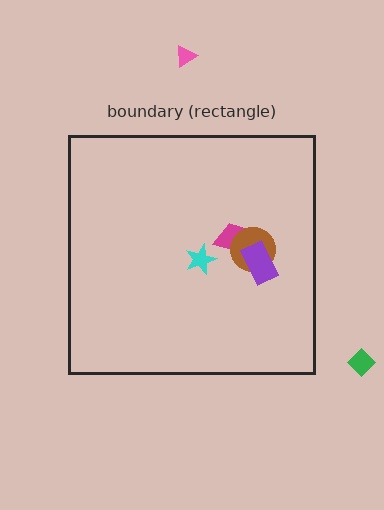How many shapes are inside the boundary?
4 inside, 2 outside.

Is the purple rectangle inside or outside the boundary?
Inside.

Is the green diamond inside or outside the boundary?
Outside.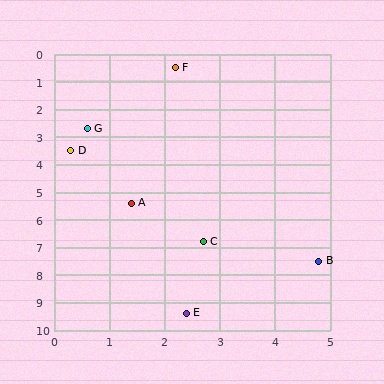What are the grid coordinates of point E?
Point E is at approximately (2.4, 9.4).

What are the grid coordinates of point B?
Point B is at approximately (4.8, 7.5).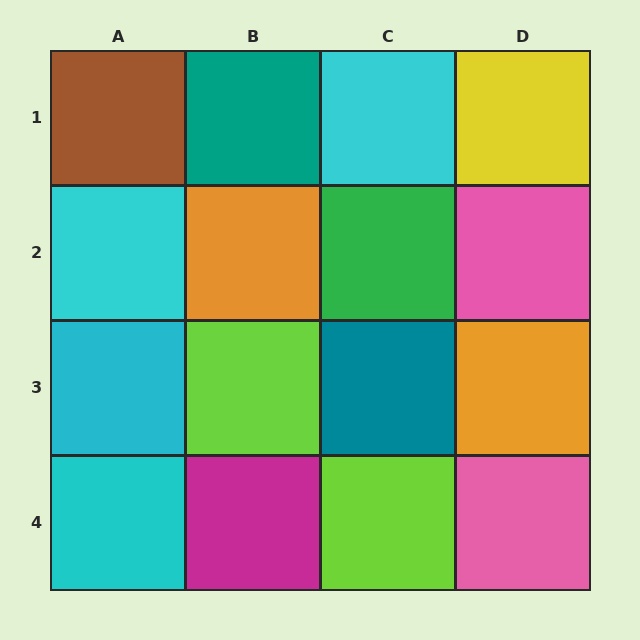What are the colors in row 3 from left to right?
Cyan, lime, teal, orange.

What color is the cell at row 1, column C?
Cyan.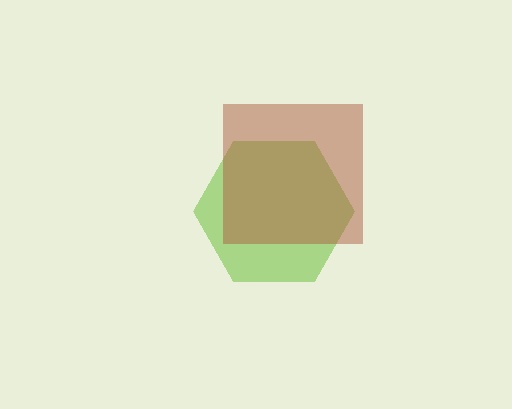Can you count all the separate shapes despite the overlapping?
Yes, there are 2 separate shapes.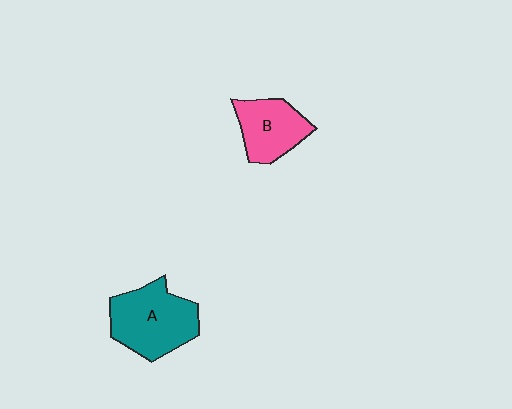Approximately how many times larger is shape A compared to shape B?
Approximately 1.4 times.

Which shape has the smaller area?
Shape B (pink).